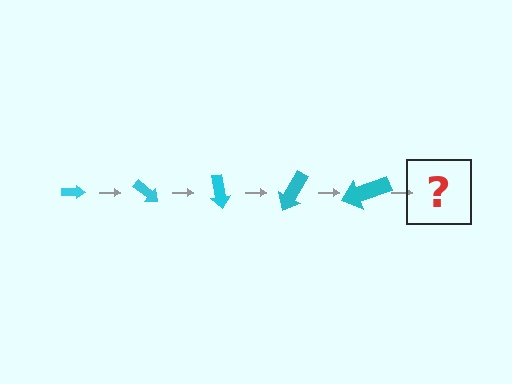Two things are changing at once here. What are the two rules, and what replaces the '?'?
The two rules are that the arrow grows larger each step and it rotates 40 degrees each step. The '?' should be an arrow, larger than the previous one and rotated 200 degrees from the start.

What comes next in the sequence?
The next element should be an arrow, larger than the previous one and rotated 200 degrees from the start.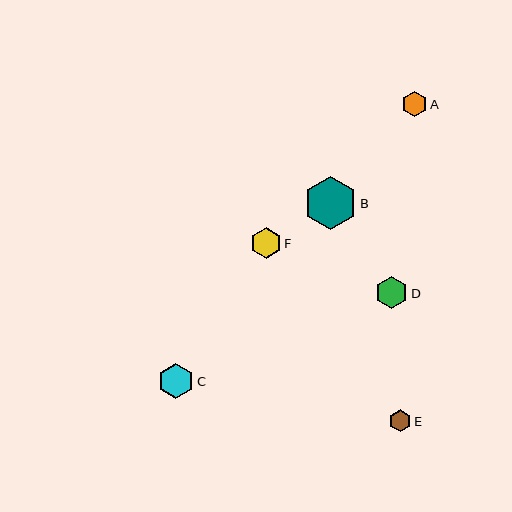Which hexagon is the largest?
Hexagon B is the largest with a size of approximately 53 pixels.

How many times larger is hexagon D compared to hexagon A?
Hexagon D is approximately 1.3 times the size of hexagon A.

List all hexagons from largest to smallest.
From largest to smallest: B, C, D, F, A, E.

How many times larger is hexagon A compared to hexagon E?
Hexagon A is approximately 1.2 times the size of hexagon E.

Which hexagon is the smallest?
Hexagon E is the smallest with a size of approximately 22 pixels.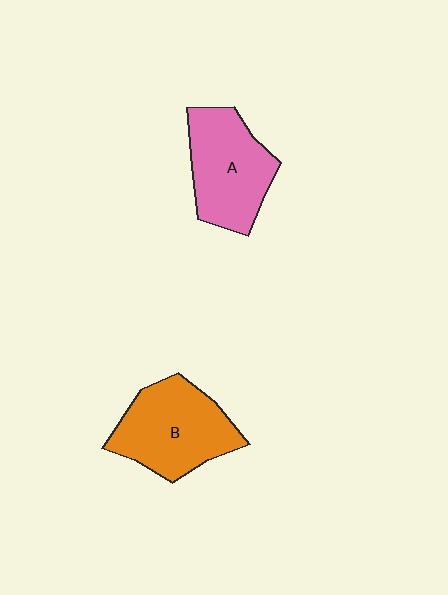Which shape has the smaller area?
Shape A (pink).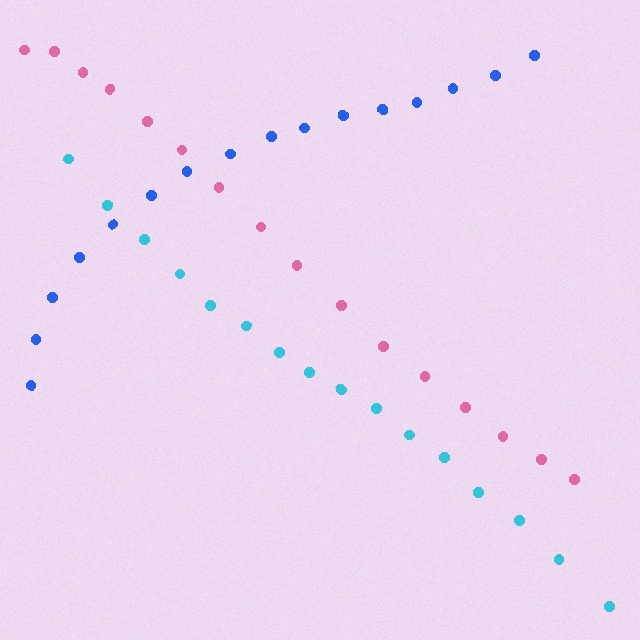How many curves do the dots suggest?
There are 3 distinct paths.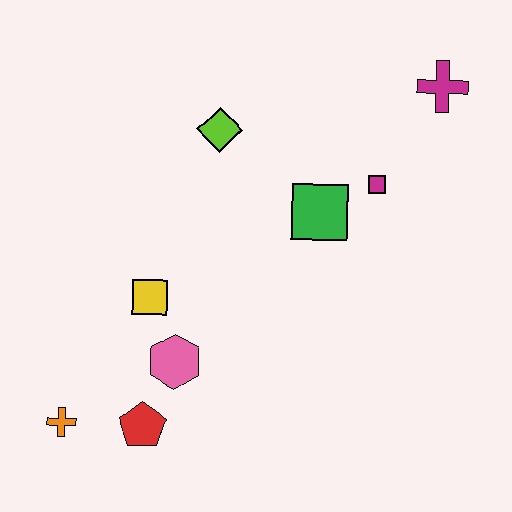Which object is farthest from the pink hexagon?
The magenta cross is farthest from the pink hexagon.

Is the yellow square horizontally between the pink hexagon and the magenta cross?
No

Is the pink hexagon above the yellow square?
No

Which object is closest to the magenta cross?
The magenta square is closest to the magenta cross.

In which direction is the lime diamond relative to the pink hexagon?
The lime diamond is above the pink hexagon.